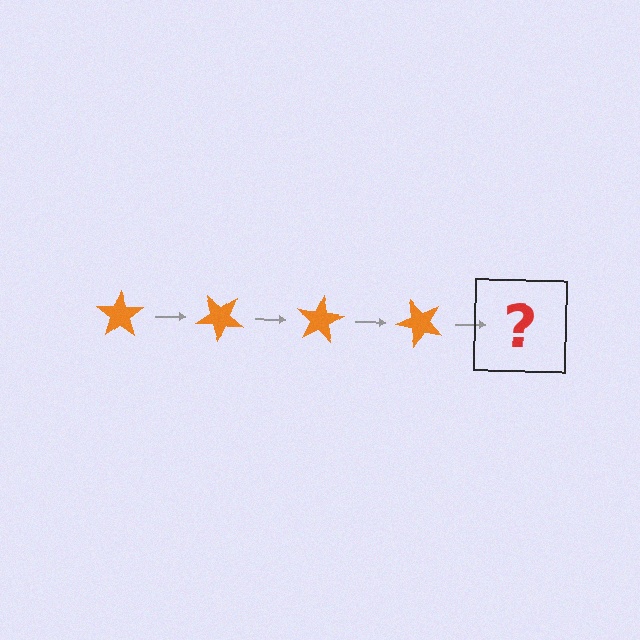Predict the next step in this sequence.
The next step is an orange star rotated 160 degrees.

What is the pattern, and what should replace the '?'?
The pattern is that the star rotates 40 degrees each step. The '?' should be an orange star rotated 160 degrees.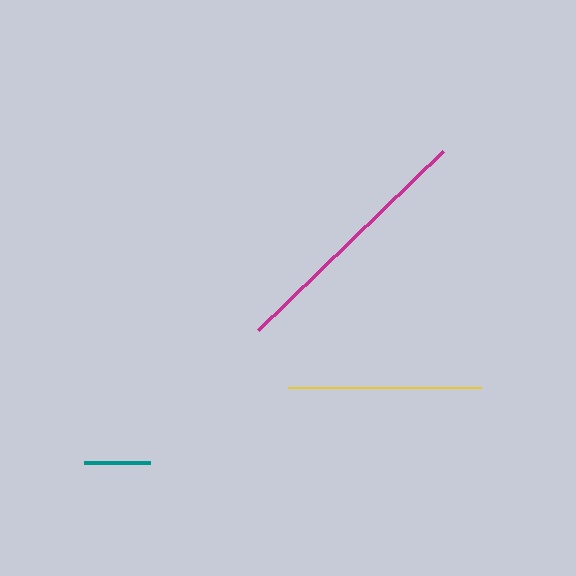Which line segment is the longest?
The magenta line is the longest at approximately 258 pixels.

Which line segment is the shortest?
The teal line is the shortest at approximately 66 pixels.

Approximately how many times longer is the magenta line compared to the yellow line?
The magenta line is approximately 1.3 times the length of the yellow line.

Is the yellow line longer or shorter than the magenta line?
The magenta line is longer than the yellow line.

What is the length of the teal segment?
The teal segment is approximately 66 pixels long.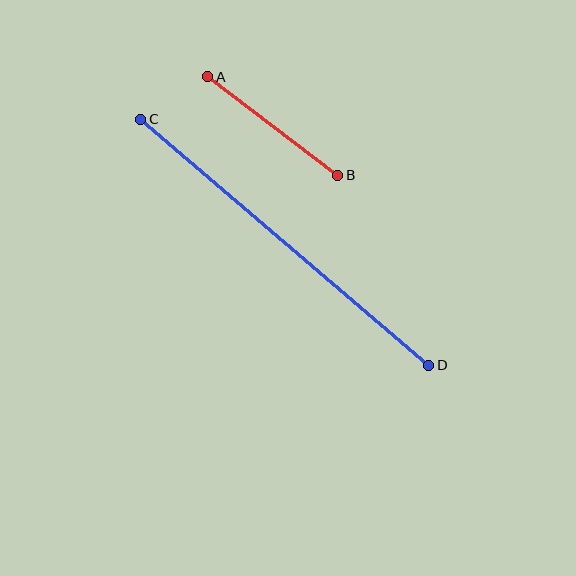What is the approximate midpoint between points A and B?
The midpoint is at approximately (273, 126) pixels.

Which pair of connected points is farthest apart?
Points C and D are farthest apart.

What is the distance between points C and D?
The distance is approximately 379 pixels.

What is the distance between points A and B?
The distance is approximately 163 pixels.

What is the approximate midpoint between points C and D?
The midpoint is at approximately (285, 242) pixels.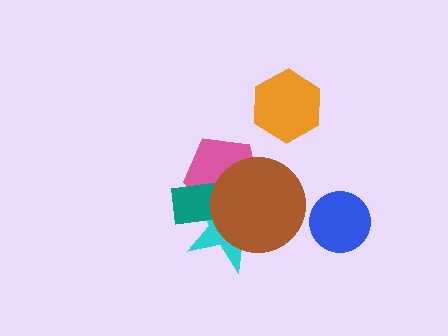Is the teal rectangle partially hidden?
Yes, it is partially covered by another shape.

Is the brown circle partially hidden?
No, no other shape covers it.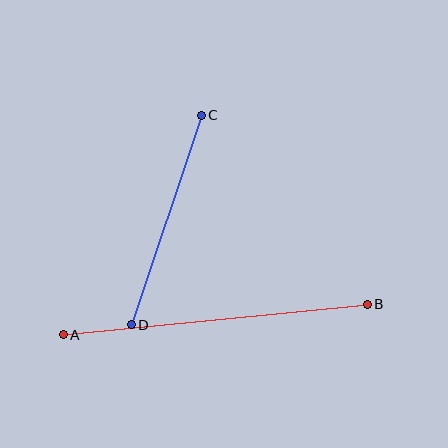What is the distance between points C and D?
The distance is approximately 221 pixels.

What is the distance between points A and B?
The distance is approximately 306 pixels.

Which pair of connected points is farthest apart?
Points A and B are farthest apart.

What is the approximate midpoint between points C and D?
The midpoint is at approximately (166, 220) pixels.